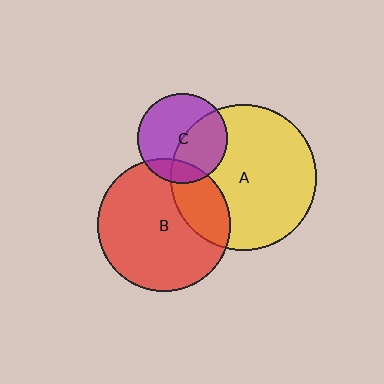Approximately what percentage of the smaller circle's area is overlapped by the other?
Approximately 15%.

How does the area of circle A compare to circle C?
Approximately 2.6 times.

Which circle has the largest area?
Circle A (yellow).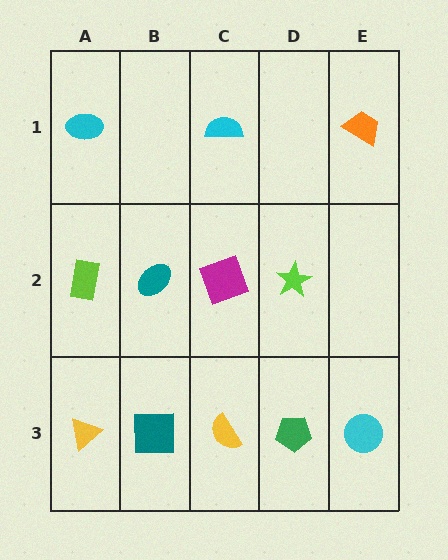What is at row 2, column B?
A teal ellipse.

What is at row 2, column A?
A lime rectangle.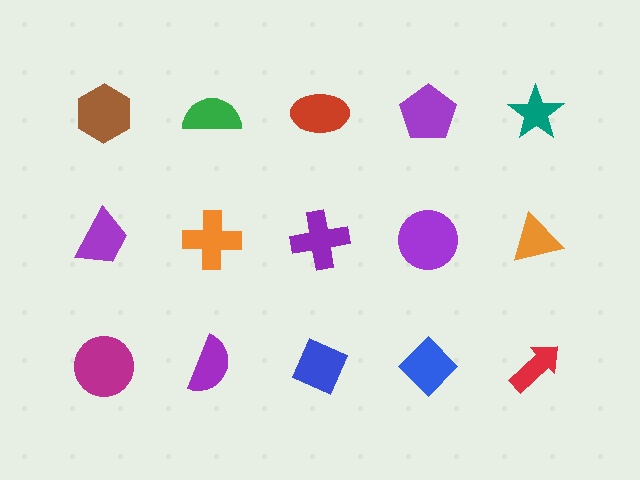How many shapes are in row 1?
5 shapes.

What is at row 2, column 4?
A purple circle.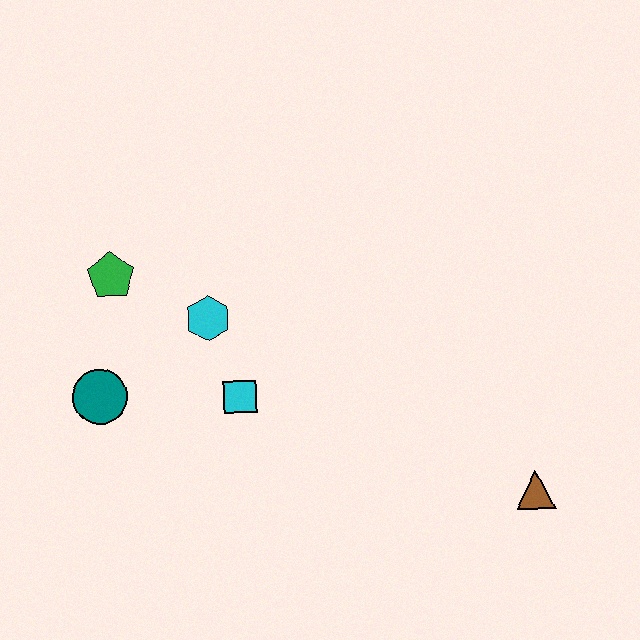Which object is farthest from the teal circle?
The brown triangle is farthest from the teal circle.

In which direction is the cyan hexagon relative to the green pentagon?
The cyan hexagon is to the right of the green pentagon.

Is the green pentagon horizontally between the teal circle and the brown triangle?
Yes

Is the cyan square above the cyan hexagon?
No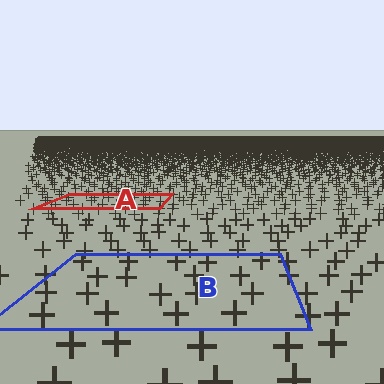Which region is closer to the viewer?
Region B is closer. The texture elements there are larger and more spread out.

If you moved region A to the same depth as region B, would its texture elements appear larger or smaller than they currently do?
They would appear larger. At a closer depth, the same texture elements are projected at a bigger on-screen size.